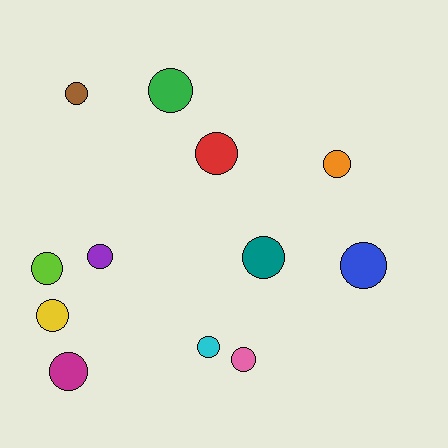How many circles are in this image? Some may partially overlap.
There are 12 circles.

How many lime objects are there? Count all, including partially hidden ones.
There is 1 lime object.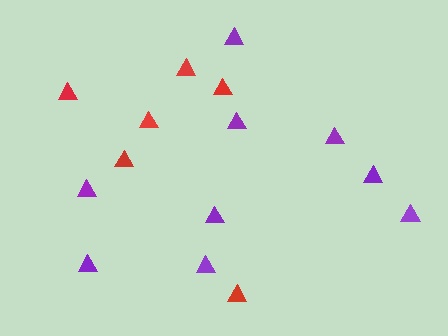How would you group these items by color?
There are 2 groups: one group of red triangles (6) and one group of purple triangles (9).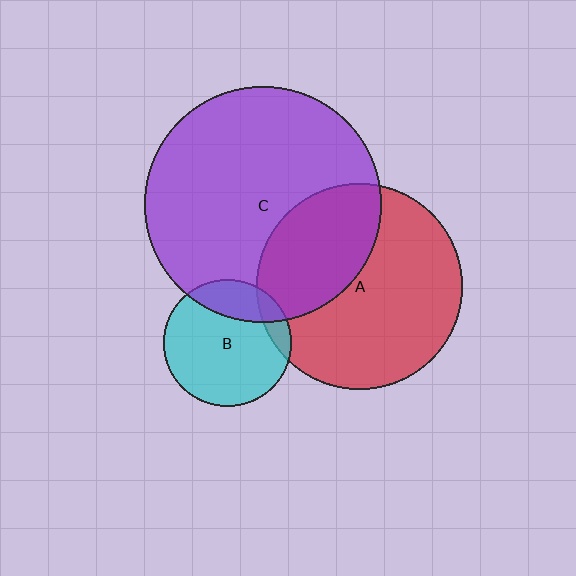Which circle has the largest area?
Circle C (purple).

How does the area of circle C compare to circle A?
Approximately 1.3 times.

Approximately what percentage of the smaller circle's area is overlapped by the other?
Approximately 35%.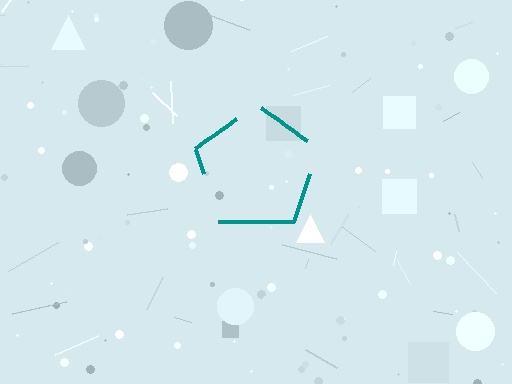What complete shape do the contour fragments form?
The contour fragments form a pentagon.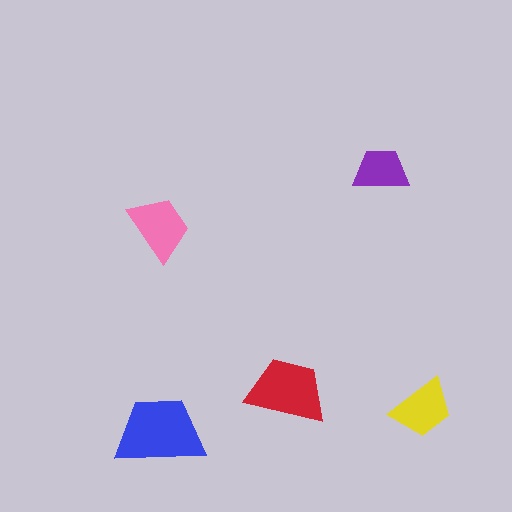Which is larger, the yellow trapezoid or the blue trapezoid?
The blue one.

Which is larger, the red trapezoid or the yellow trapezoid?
The red one.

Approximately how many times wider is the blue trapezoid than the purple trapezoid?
About 1.5 times wider.